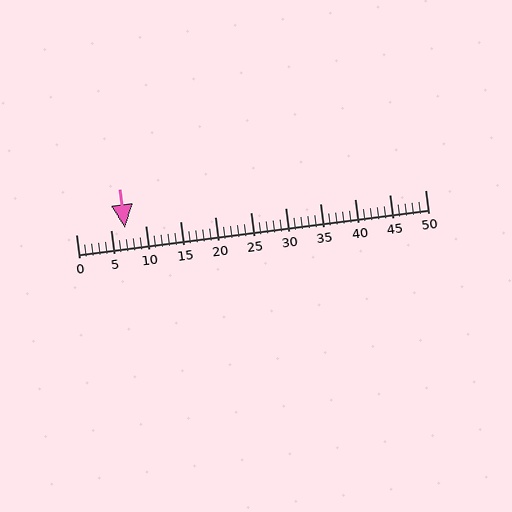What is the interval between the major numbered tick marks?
The major tick marks are spaced 5 units apart.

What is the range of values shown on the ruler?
The ruler shows values from 0 to 50.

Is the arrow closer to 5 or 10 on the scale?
The arrow is closer to 5.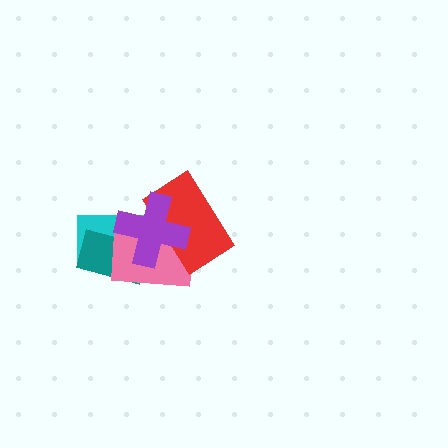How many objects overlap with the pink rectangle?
4 objects overlap with the pink rectangle.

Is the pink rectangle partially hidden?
Yes, it is partially covered by another shape.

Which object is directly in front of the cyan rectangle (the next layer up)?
The teal rectangle is directly in front of the cyan rectangle.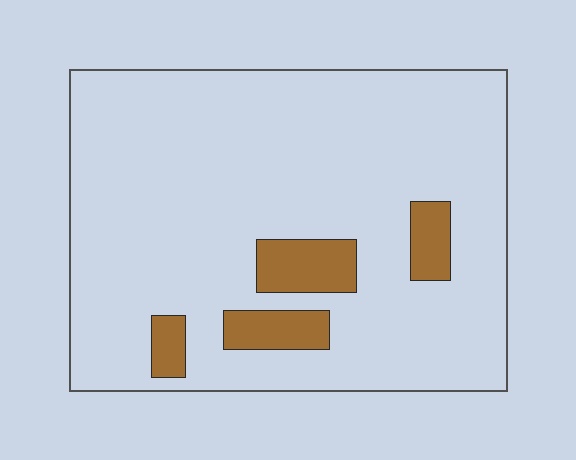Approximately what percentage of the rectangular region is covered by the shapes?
Approximately 10%.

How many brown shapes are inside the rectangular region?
4.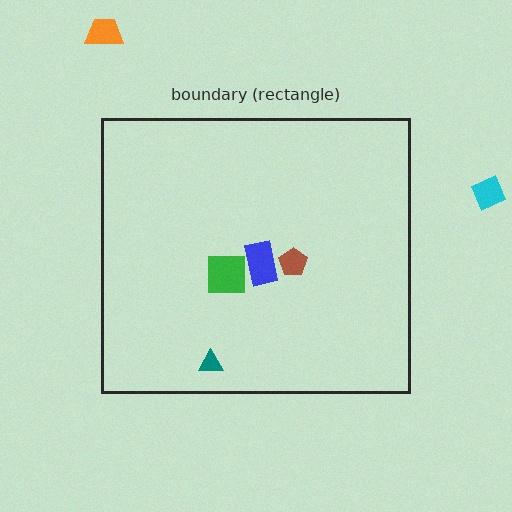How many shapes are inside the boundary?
4 inside, 2 outside.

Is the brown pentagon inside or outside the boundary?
Inside.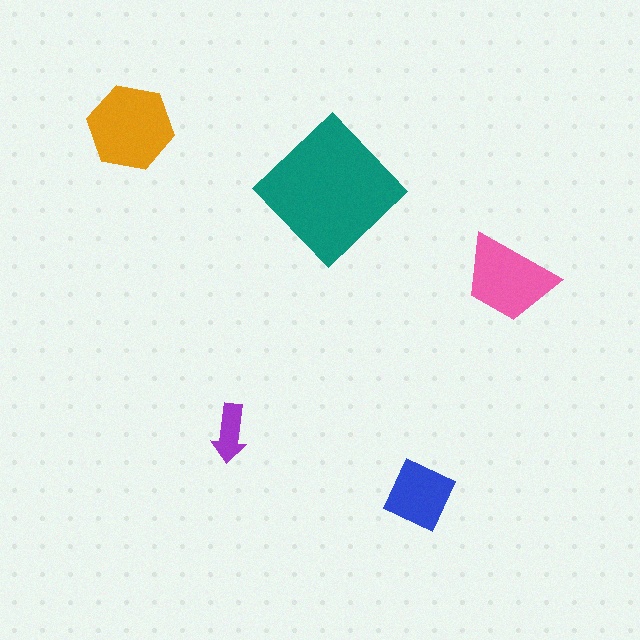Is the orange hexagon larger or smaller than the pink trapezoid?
Larger.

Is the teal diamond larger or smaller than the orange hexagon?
Larger.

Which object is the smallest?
The purple arrow.